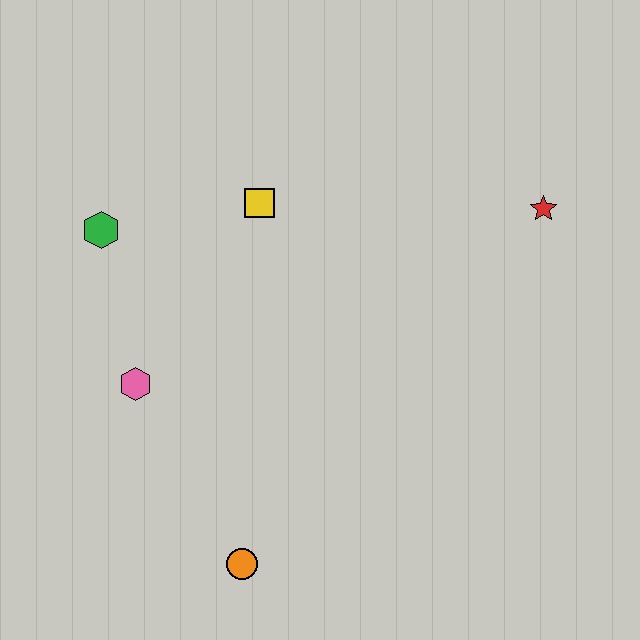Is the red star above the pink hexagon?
Yes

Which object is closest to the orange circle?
The pink hexagon is closest to the orange circle.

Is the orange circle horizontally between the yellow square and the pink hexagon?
Yes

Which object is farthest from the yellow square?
The orange circle is farthest from the yellow square.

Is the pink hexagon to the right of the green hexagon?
Yes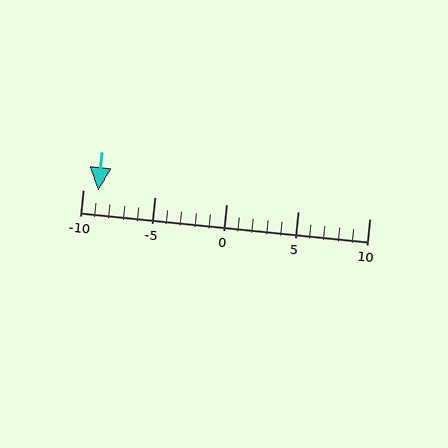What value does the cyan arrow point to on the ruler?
The cyan arrow points to approximately -9.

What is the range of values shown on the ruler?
The ruler shows values from -10 to 10.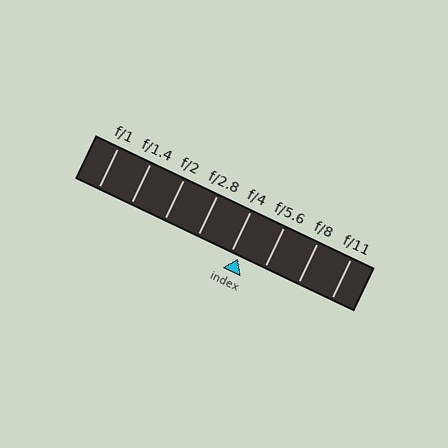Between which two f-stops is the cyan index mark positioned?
The index mark is between f/4 and f/5.6.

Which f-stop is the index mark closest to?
The index mark is closest to f/4.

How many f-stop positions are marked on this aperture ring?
There are 8 f-stop positions marked.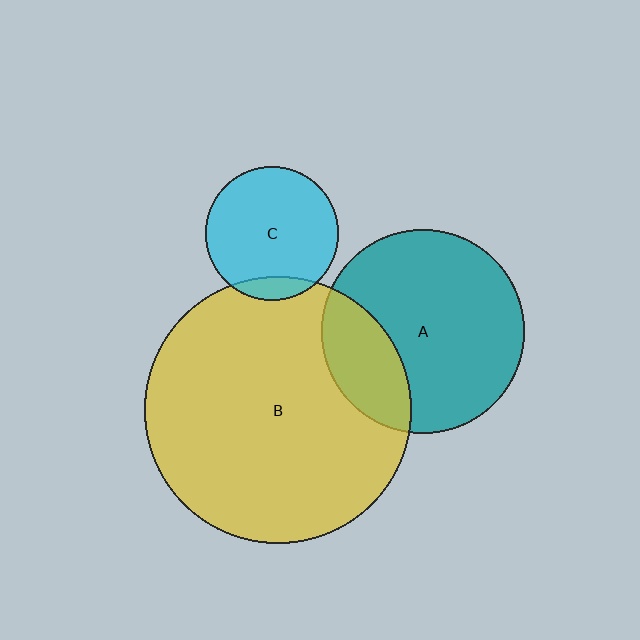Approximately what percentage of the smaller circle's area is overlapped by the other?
Approximately 10%.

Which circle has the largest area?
Circle B (yellow).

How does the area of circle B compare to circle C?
Approximately 4.0 times.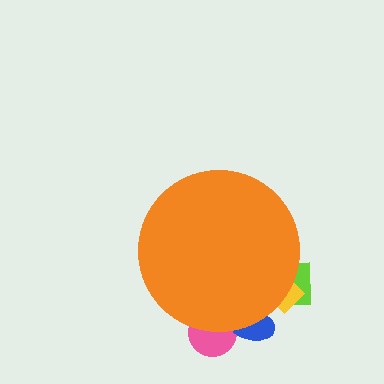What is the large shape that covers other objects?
An orange circle.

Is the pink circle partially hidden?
Yes, the pink circle is partially hidden behind the orange circle.